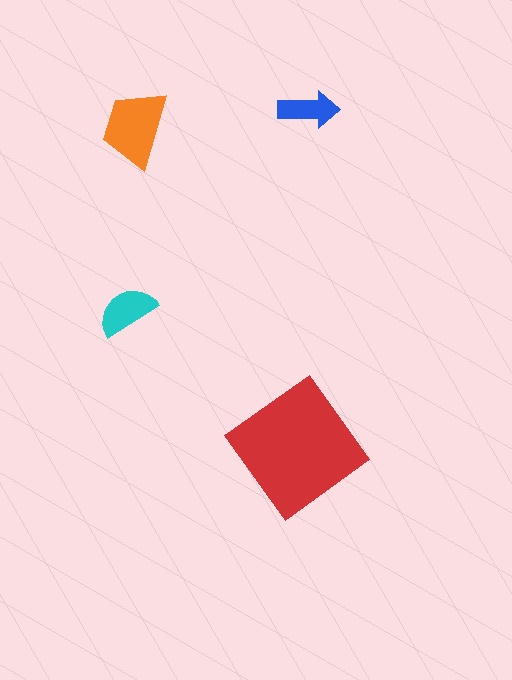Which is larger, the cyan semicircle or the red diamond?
The red diamond.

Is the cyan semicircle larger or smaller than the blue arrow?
Larger.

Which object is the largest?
The red diamond.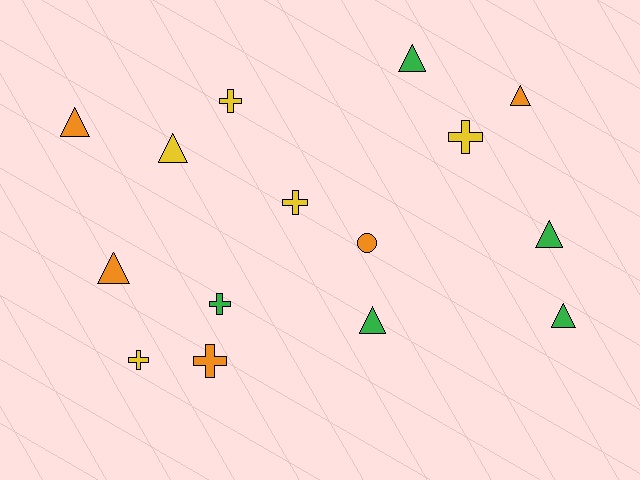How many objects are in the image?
There are 15 objects.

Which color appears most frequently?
Orange, with 5 objects.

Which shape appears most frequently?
Triangle, with 8 objects.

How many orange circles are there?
There is 1 orange circle.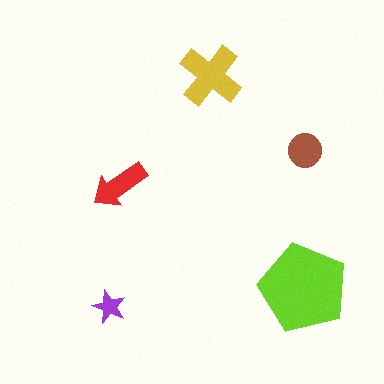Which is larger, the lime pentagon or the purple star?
The lime pentagon.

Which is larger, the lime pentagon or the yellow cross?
The lime pentagon.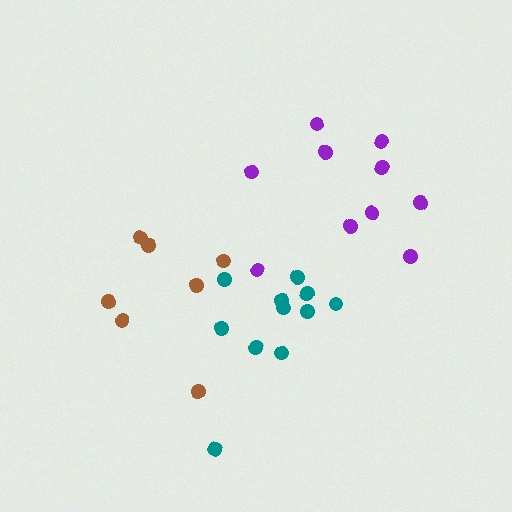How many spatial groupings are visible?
There are 3 spatial groupings.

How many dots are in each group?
Group 1: 11 dots, Group 2: 7 dots, Group 3: 10 dots (28 total).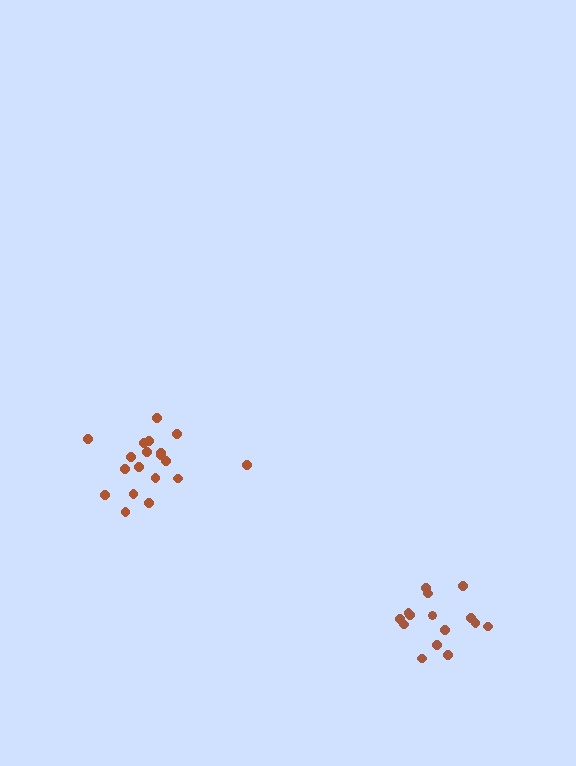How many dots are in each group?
Group 1: 19 dots, Group 2: 16 dots (35 total).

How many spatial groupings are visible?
There are 2 spatial groupings.